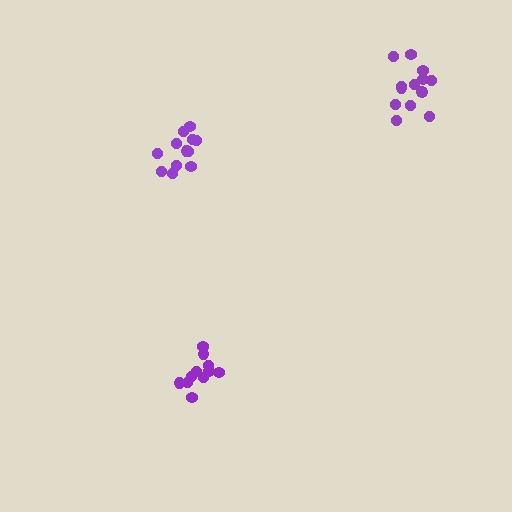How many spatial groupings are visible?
There are 3 spatial groupings.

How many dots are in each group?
Group 1: 11 dots, Group 2: 13 dots, Group 3: 12 dots (36 total).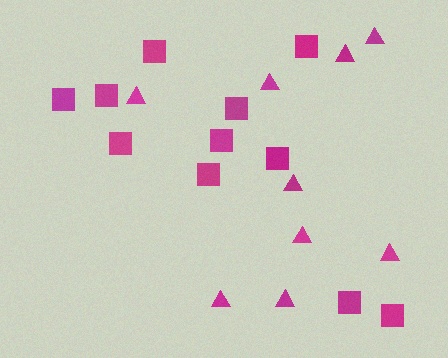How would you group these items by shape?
There are 2 groups: one group of squares (11) and one group of triangles (9).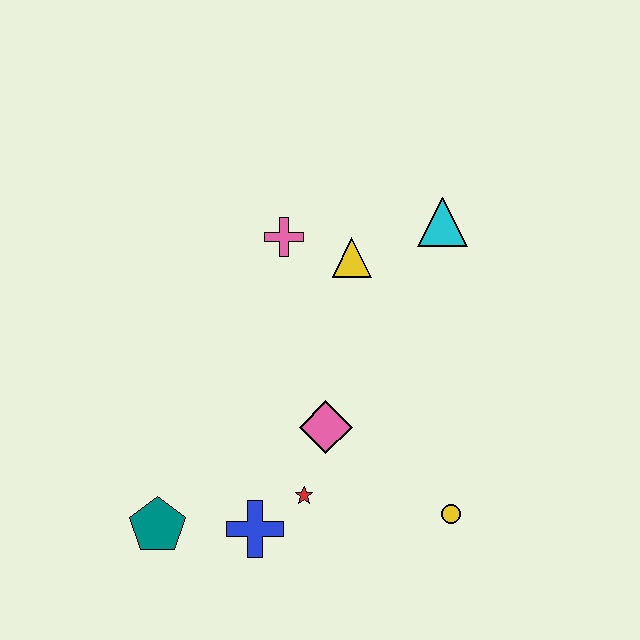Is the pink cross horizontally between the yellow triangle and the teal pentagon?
Yes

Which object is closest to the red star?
The blue cross is closest to the red star.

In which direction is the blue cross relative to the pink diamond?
The blue cross is below the pink diamond.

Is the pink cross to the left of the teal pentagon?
No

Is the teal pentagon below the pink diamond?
Yes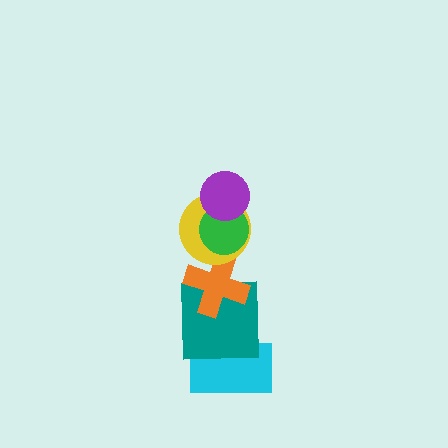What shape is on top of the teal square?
The orange cross is on top of the teal square.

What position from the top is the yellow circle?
The yellow circle is 3rd from the top.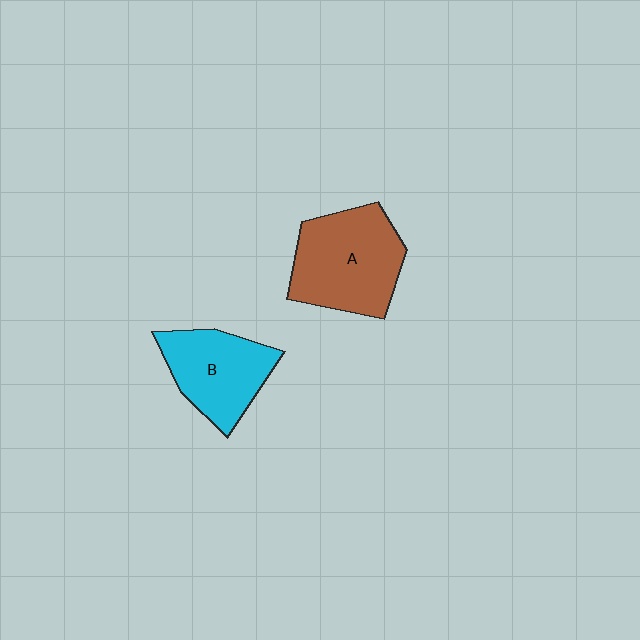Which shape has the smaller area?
Shape B (cyan).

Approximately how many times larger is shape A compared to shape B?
Approximately 1.3 times.